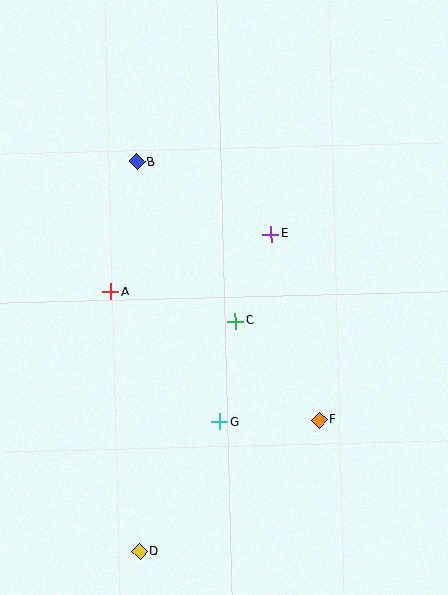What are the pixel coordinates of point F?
Point F is at (319, 420).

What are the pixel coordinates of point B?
Point B is at (137, 162).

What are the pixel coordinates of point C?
Point C is at (235, 321).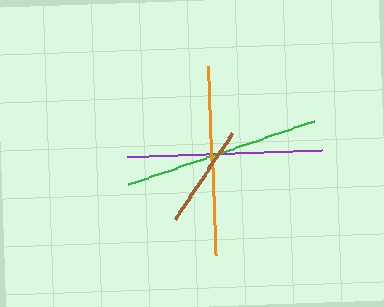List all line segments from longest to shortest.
From longest to shortest: green, purple, orange, brown.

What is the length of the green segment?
The green segment is approximately 196 pixels long.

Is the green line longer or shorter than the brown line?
The green line is longer than the brown line.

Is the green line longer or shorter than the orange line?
The green line is longer than the orange line.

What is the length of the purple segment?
The purple segment is approximately 195 pixels long.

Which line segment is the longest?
The green line is the longest at approximately 196 pixels.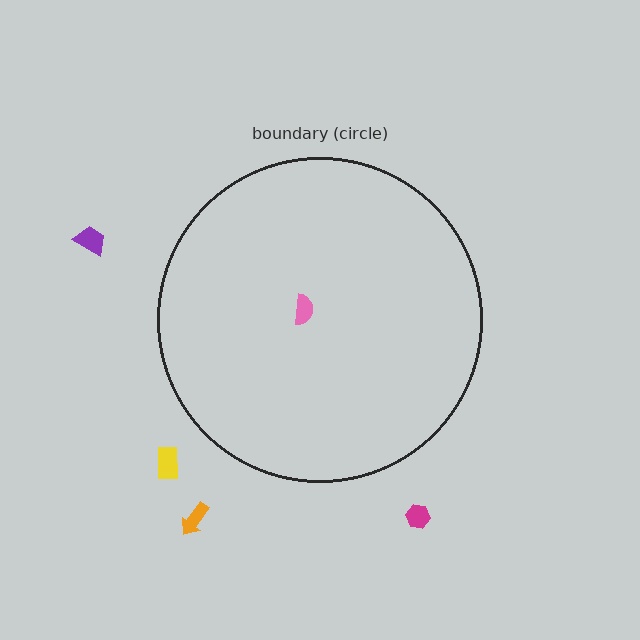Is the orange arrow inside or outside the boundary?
Outside.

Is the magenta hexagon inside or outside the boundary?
Outside.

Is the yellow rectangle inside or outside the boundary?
Outside.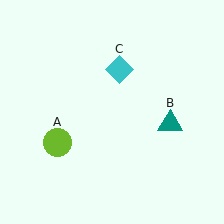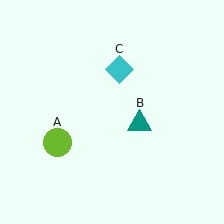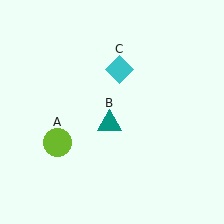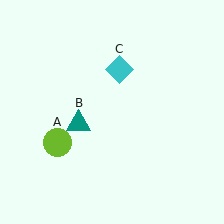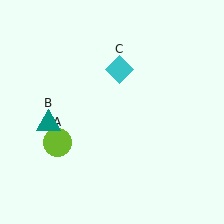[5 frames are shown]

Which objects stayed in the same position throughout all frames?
Lime circle (object A) and cyan diamond (object C) remained stationary.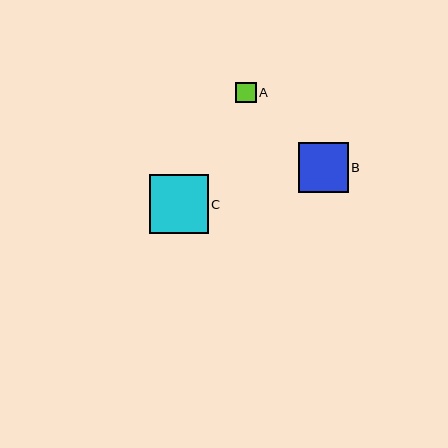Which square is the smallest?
Square A is the smallest with a size of approximately 20 pixels.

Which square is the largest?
Square C is the largest with a size of approximately 59 pixels.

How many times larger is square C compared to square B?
Square C is approximately 1.2 times the size of square B.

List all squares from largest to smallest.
From largest to smallest: C, B, A.